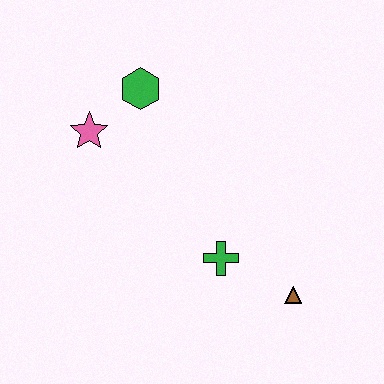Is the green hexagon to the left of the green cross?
Yes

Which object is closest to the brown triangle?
The green cross is closest to the brown triangle.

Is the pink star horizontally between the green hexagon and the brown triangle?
No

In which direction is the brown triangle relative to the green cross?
The brown triangle is to the right of the green cross.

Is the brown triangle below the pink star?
Yes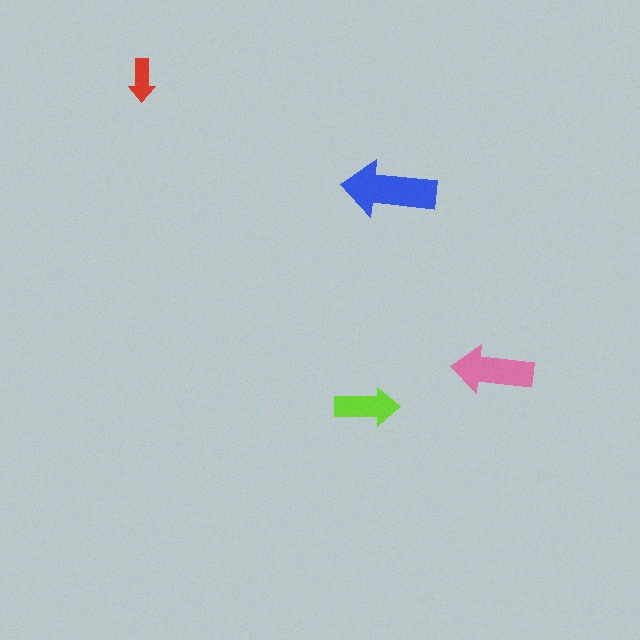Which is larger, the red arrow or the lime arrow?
The lime one.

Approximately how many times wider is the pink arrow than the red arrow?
About 2 times wider.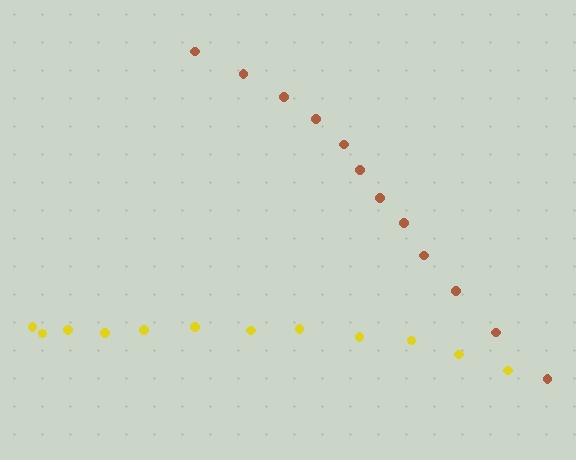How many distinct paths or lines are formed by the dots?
There are 2 distinct paths.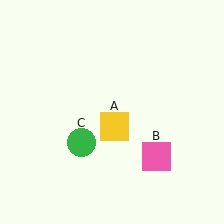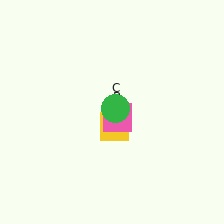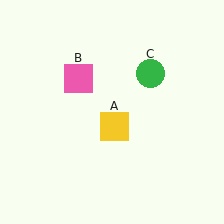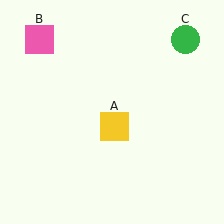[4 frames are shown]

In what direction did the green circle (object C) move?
The green circle (object C) moved up and to the right.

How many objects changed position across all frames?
2 objects changed position: pink square (object B), green circle (object C).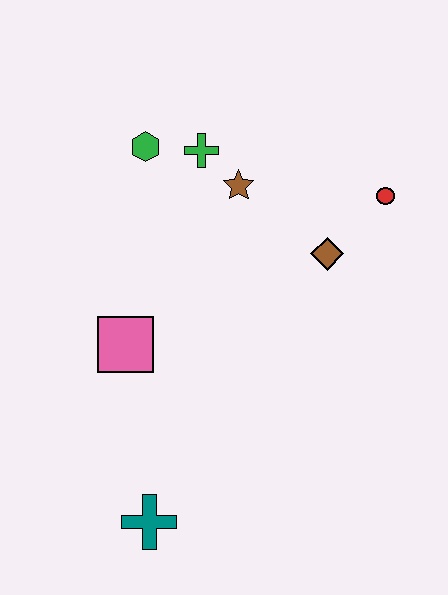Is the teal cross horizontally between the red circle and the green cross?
No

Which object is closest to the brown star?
The green cross is closest to the brown star.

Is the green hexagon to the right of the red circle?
No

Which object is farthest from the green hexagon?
The teal cross is farthest from the green hexagon.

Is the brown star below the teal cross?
No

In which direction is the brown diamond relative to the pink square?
The brown diamond is to the right of the pink square.